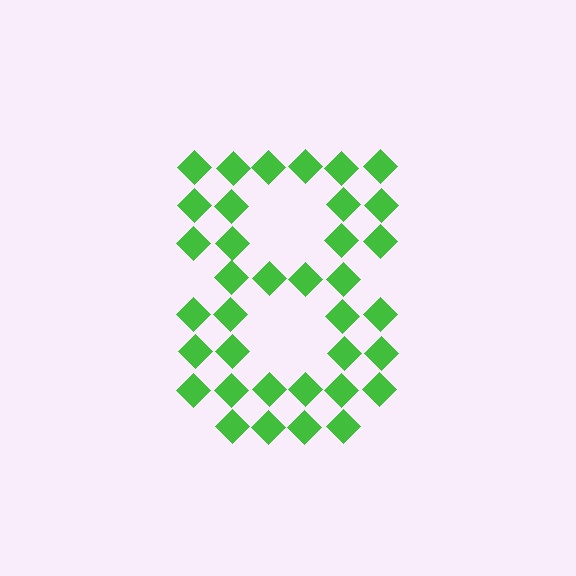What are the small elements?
The small elements are diamonds.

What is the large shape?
The large shape is the digit 8.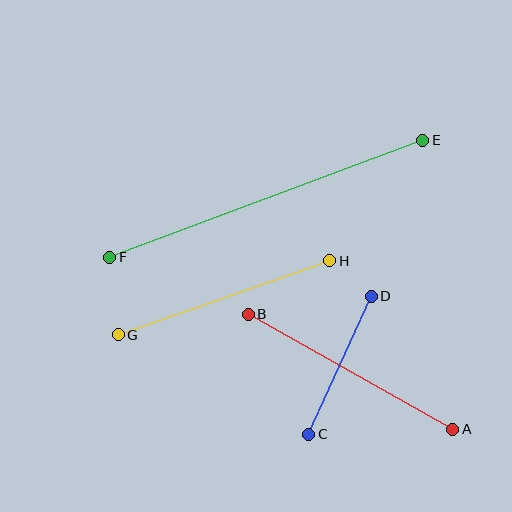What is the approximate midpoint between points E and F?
The midpoint is at approximately (266, 199) pixels.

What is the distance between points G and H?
The distance is approximately 224 pixels.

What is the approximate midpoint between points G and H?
The midpoint is at approximately (224, 298) pixels.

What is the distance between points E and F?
The distance is approximately 334 pixels.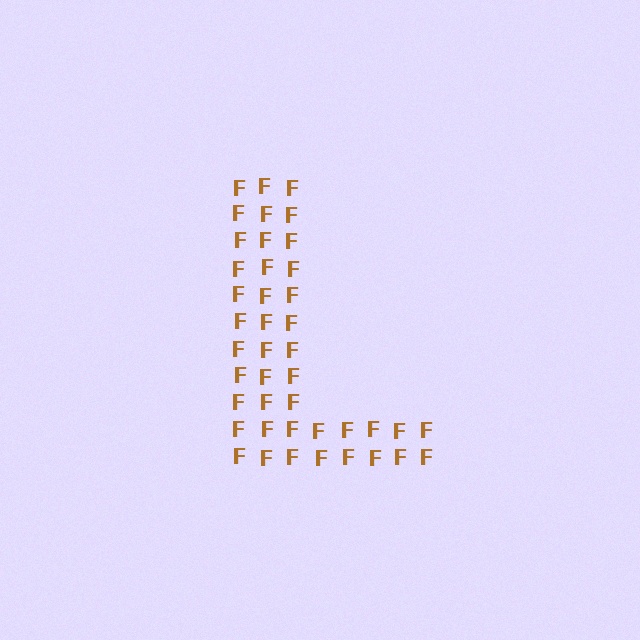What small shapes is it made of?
It is made of small letter F's.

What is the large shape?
The large shape is the letter L.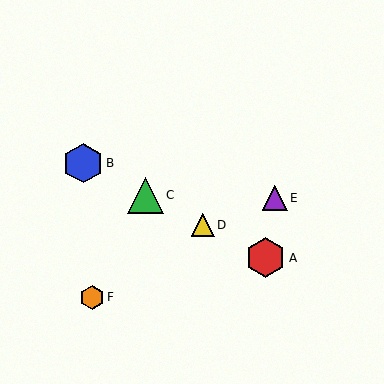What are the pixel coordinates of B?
Object B is at (83, 163).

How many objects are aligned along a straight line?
4 objects (A, B, C, D) are aligned along a straight line.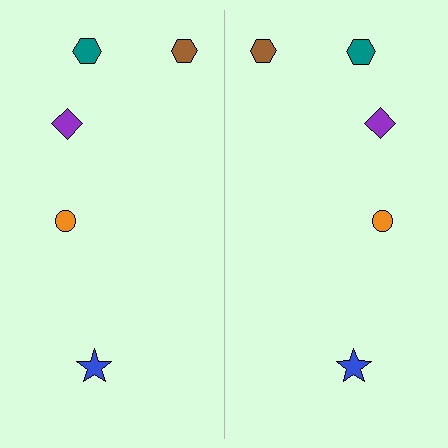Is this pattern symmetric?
Yes, this pattern has bilateral (reflection) symmetry.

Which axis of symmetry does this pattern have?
The pattern has a vertical axis of symmetry running through the center of the image.